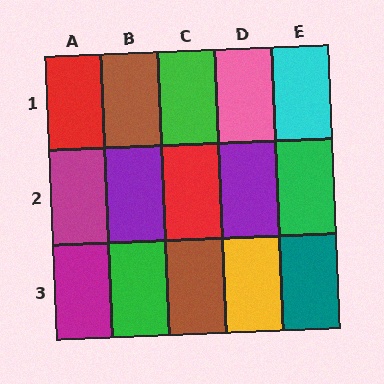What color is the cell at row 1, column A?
Red.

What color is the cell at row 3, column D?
Yellow.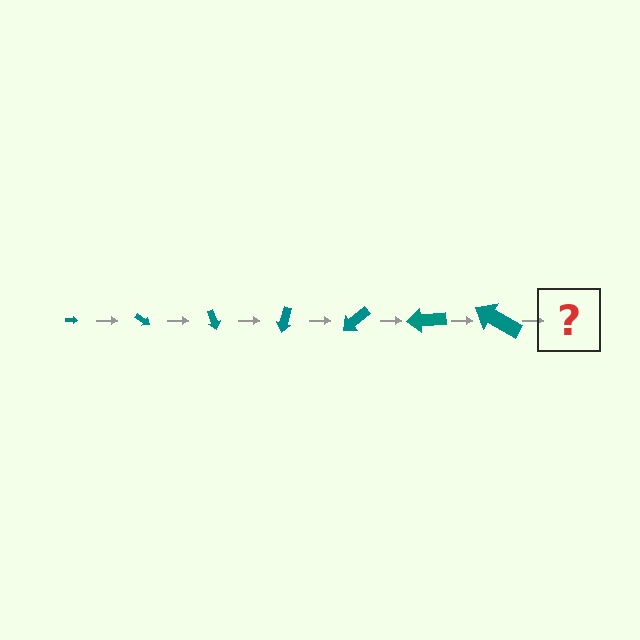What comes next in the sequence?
The next element should be an arrow, larger than the previous one and rotated 245 degrees from the start.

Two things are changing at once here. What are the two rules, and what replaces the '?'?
The two rules are that the arrow grows larger each step and it rotates 35 degrees each step. The '?' should be an arrow, larger than the previous one and rotated 245 degrees from the start.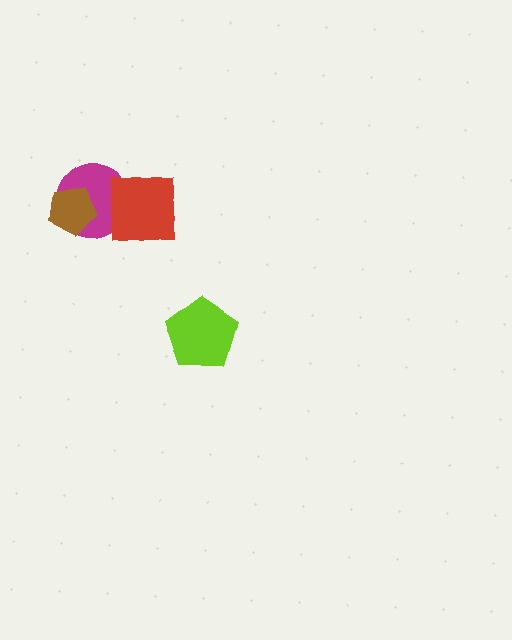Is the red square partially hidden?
No, no other shape covers it.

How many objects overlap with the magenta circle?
2 objects overlap with the magenta circle.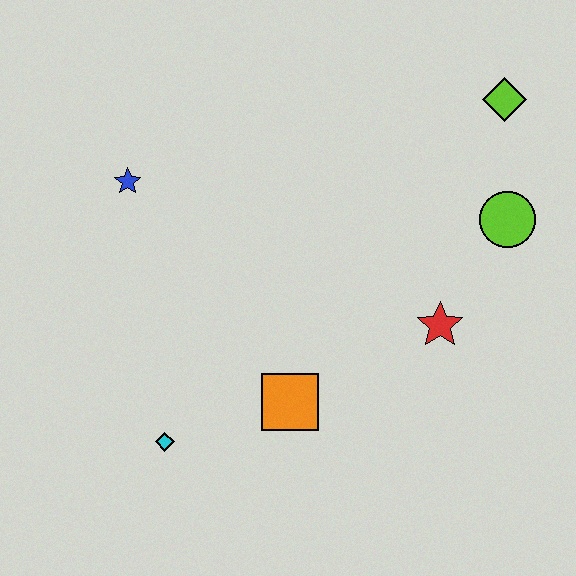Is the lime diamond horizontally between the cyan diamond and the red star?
No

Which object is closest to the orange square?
The cyan diamond is closest to the orange square.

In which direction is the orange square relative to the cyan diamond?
The orange square is to the right of the cyan diamond.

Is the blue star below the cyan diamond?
No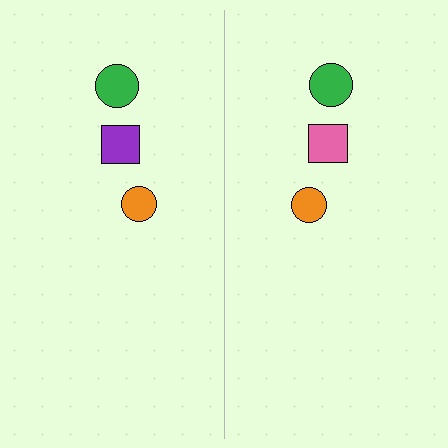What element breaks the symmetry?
The pink square on the right side breaks the symmetry — its mirror counterpart is purple.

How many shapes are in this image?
There are 6 shapes in this image.